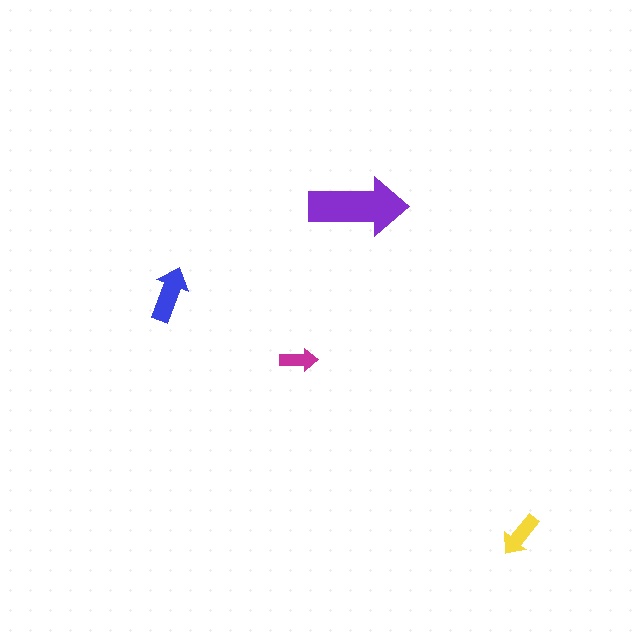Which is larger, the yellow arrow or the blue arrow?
The blue one.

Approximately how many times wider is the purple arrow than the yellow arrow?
About 2 times wider.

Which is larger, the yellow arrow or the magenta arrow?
The yellow one.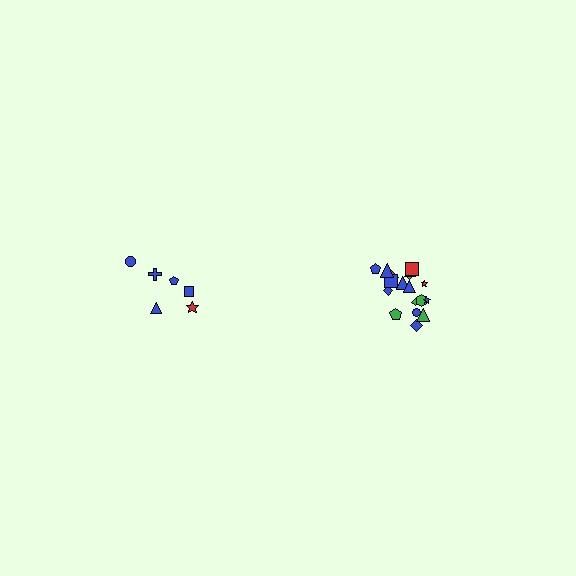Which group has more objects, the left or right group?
The right group.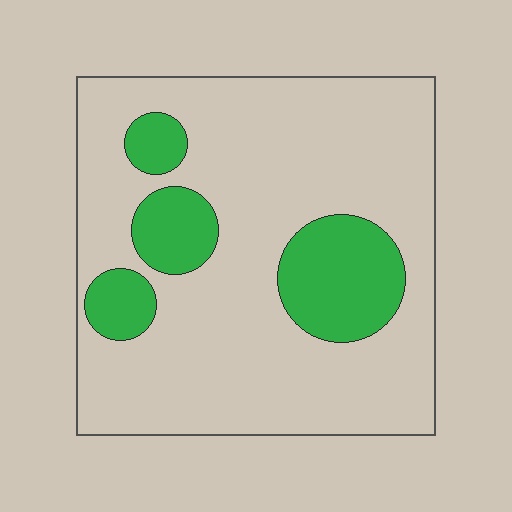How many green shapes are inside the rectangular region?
4.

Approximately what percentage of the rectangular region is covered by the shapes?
Approximately 20%.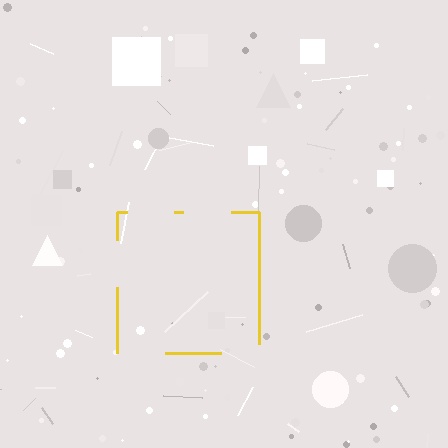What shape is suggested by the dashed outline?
The dashed outline suggests a square.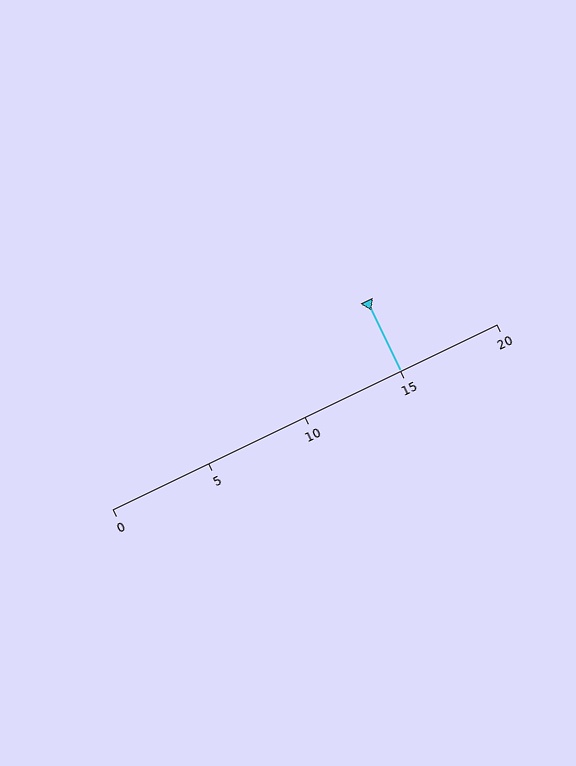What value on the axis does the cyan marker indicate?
The marker indicates approximately 15.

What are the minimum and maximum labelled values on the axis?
The axis runs from 0 to 20.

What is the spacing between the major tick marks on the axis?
The major ticks are spaced 5 apart.